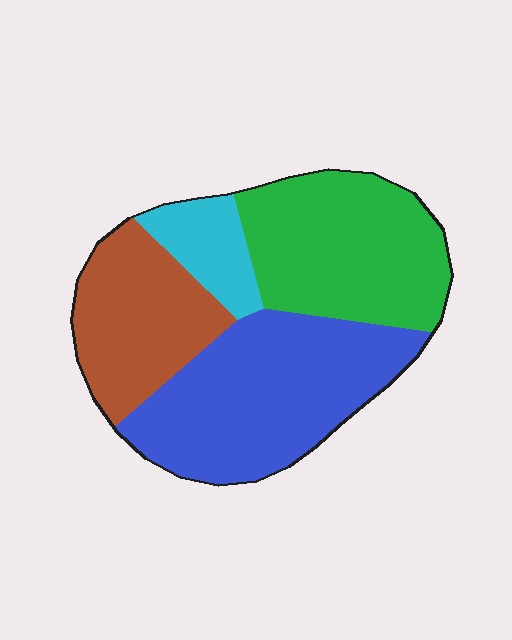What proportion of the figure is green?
Green takes up about one third (1/3) of the figure.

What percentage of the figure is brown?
Brown covers roughly 20% of the figure.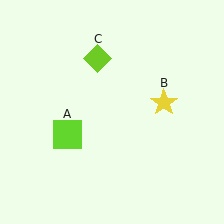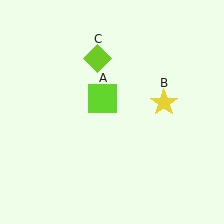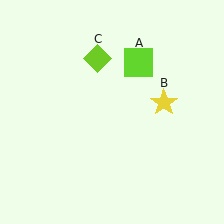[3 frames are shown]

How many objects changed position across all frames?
1 object changed position: lime square (object A).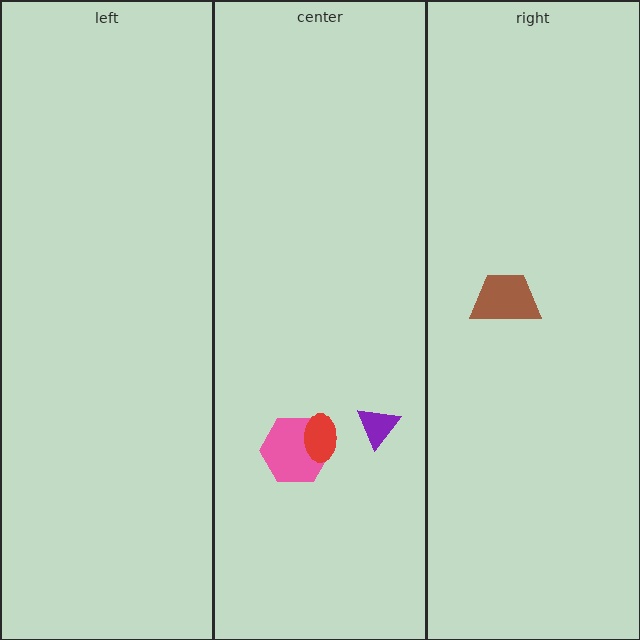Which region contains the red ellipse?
The center region.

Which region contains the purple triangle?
The center region.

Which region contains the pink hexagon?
The center region.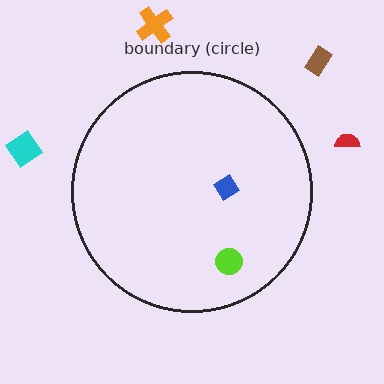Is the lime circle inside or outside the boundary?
Inside.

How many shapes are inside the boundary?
2 inside, 4 outside.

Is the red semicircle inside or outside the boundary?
Outside.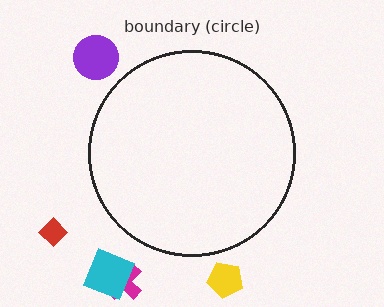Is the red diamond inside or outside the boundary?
Outside.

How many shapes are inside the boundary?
0 inside, 5 outside.